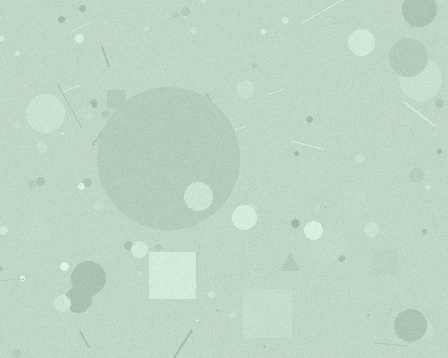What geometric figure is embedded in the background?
A circle is embedded in the background.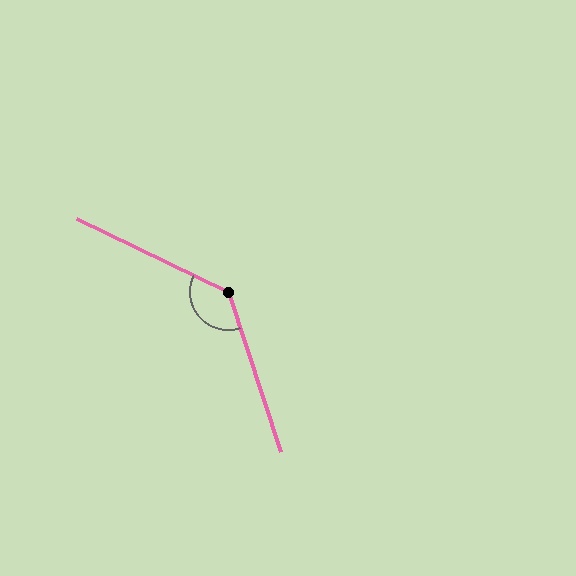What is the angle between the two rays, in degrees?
Approximately 134 degrees.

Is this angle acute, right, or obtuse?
It is obtuse.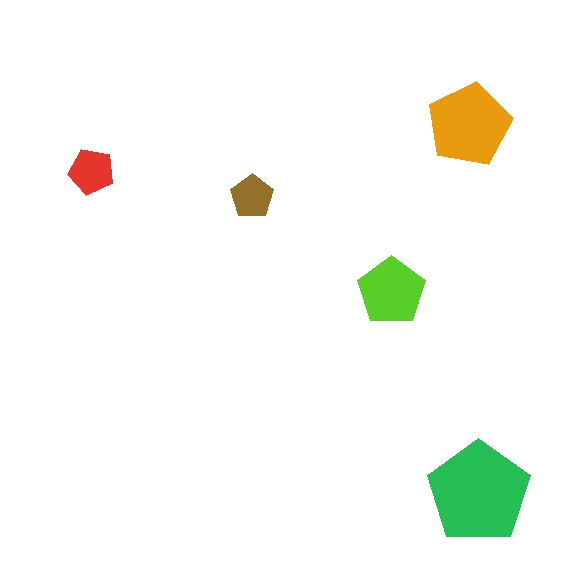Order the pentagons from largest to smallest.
the green one, the orange one, the lime one, the red one, the brown one.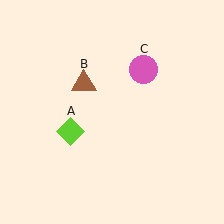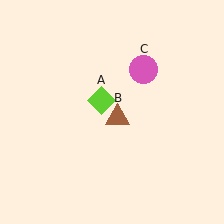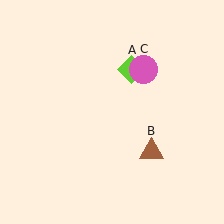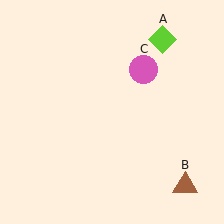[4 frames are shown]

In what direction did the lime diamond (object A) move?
The lime diamond (object A) moved up and to the right.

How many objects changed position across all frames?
2 objects changed position: lime diamond (object A), brown triangle (object B).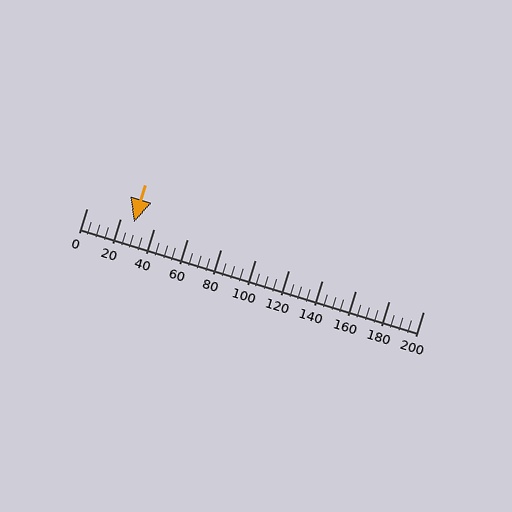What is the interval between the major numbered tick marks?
The major tick marks are spaced 20 units apart.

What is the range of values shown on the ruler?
The ruler shows values from 0 to 200.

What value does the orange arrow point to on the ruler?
The orange arrow points to approximately 28.